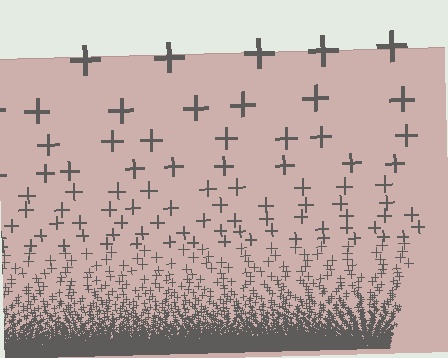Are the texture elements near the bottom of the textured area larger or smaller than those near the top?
Smaller. The gradient is inverted — elements near the bottom are smaller and denser.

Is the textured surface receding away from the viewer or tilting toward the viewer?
The surface appears to tilt toward the viewer. Texture elements get larger and sparser toward the top.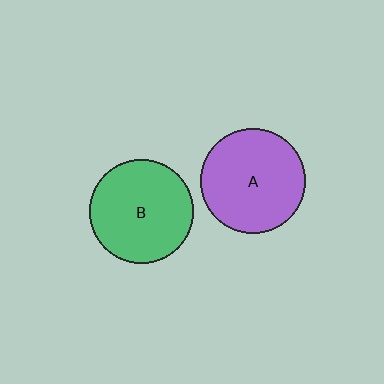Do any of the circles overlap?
No, none of the circles overlap.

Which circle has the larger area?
Circle A (purple).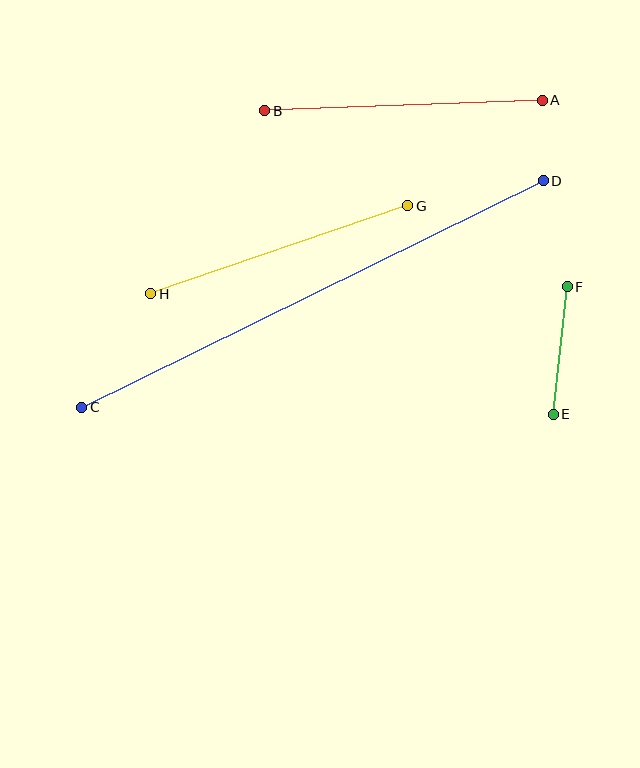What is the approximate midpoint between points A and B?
The midpoint is at approximately (404, 105) pixels.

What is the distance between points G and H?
The distance is approximately 272 pixels.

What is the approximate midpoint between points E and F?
The midpoint is at approximately (560, 350) pixels.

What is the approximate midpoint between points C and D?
The midpoint is at approximately (313, 294) pixels.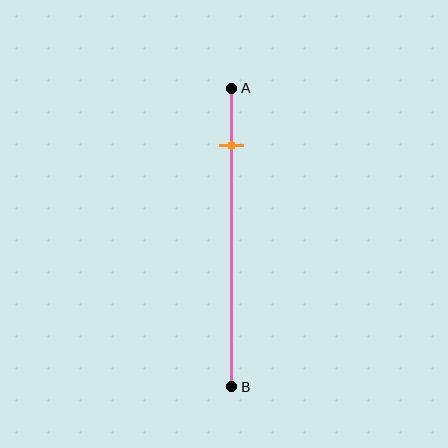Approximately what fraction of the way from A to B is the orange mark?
The orange mark is approximately 20% of the way from A to B.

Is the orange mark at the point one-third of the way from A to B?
No, the mark is at about 20% from A, not at the 33% one-third point.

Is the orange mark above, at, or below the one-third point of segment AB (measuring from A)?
The orange mark is above the one-third point of segment AB.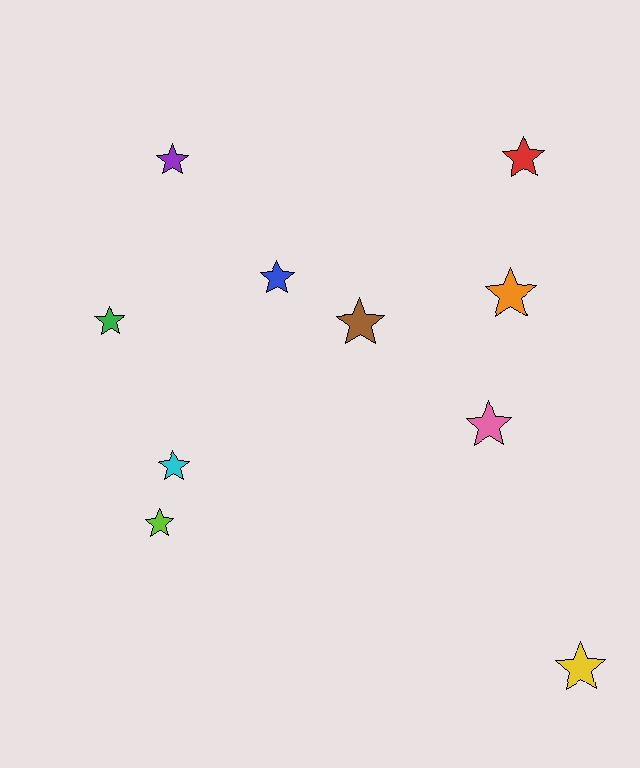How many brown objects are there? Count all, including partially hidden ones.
There is 1 brown object.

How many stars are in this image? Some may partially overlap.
There are 10 stars.